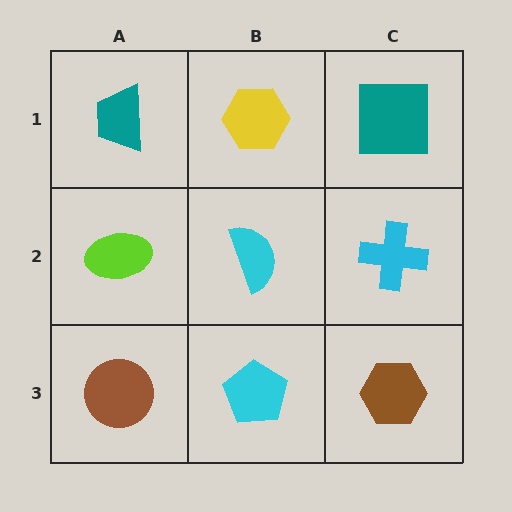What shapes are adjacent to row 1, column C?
A cyan cross (row 2, column C), a yellow hexagon (row 1, column B).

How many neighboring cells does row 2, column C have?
3.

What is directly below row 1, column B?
A cyan semicircle.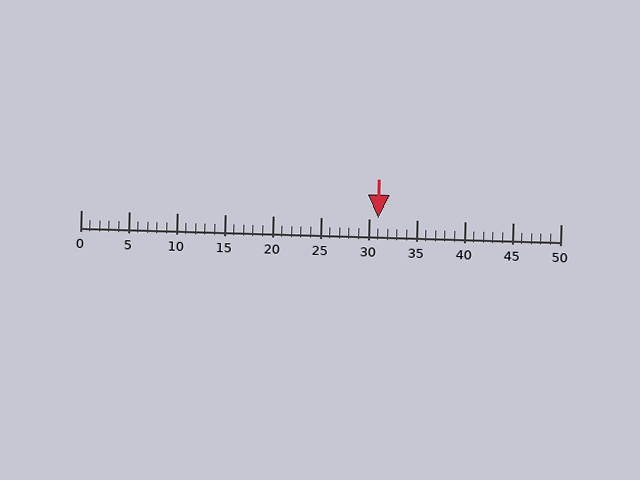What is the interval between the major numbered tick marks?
The major tick marks are spaced 5 units apart.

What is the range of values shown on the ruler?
The ruler shows values from 0 to 50.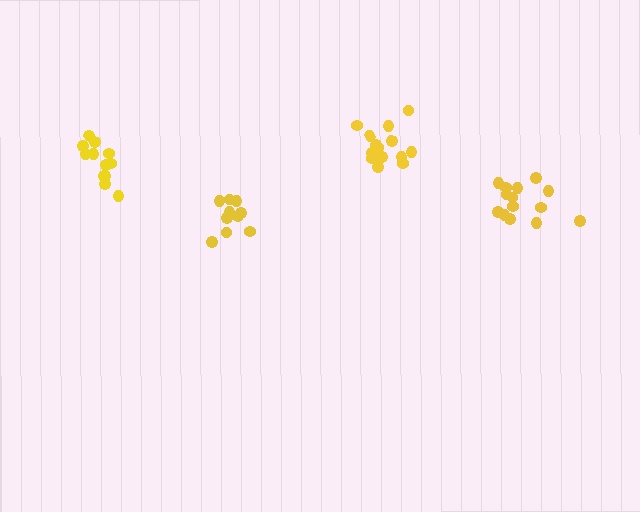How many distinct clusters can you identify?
There are 4 distinct clusters.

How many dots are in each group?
Group 1: 14 dots, Group 2: 15 dots, Group 3: 10 dots, Group 4: 12 dots (51 total).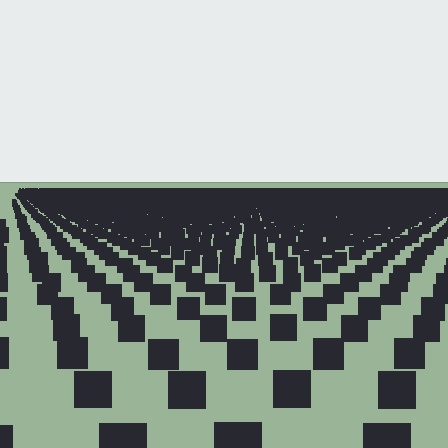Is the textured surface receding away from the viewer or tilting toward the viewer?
The surface is receding away from the viewer. Texture elements get smaller and denser toward the top.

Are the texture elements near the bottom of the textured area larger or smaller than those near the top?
Larger. Near the bottom, elements are closer to the viewer and appear at a bigger on-screen size.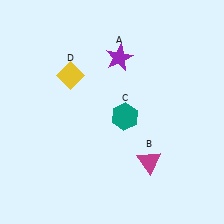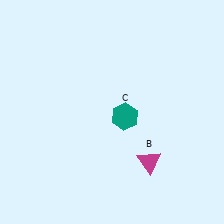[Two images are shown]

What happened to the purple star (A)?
The purple star (A) was removed in Image 2. It was in the top-right area of Image 1.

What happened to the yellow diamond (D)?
The yellow diamond (D) was removed in Image 2. It was in the top-left area of Image 1.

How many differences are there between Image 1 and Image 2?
There are 2 differences between the two images.